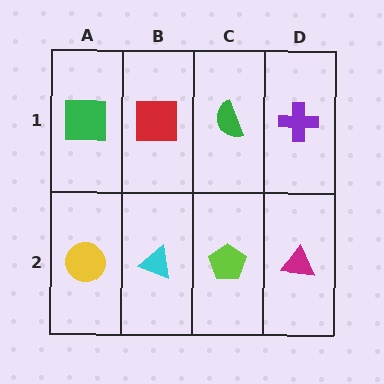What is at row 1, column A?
A green square.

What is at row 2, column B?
A cyan triangle.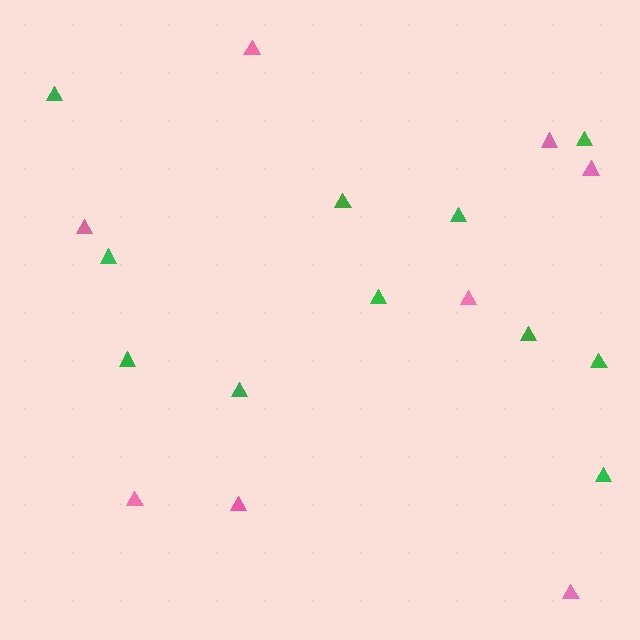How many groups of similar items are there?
There are 2 groups: one group of pink triangles (8) and one group of green triangles (11).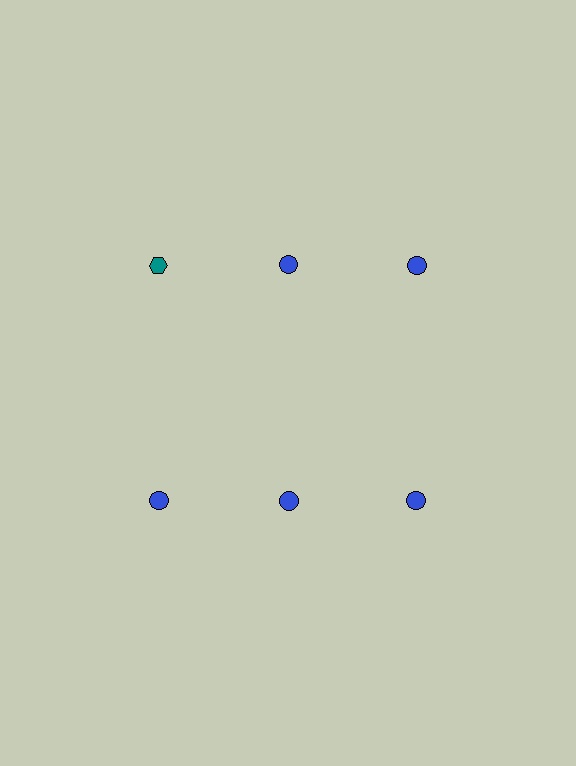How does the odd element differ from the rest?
It differs in both color (teal instead of blue) and shape (hexagon instead of circle).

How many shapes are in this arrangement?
There are 6 shapes arranged in a grid pattern.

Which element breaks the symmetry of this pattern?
The teal hexagon in the top row, leftmost column breaks the symmetry. All other shapes are blue circles.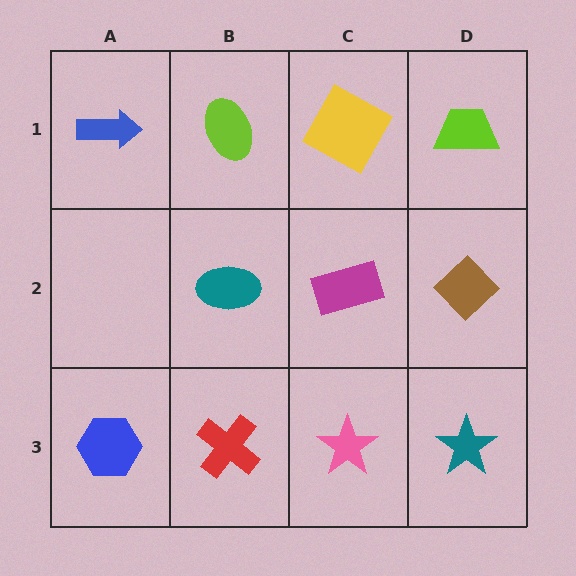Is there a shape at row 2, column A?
No, that cell is empty.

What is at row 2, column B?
A teal ellipse.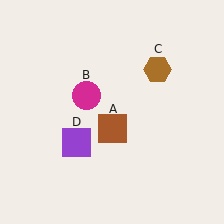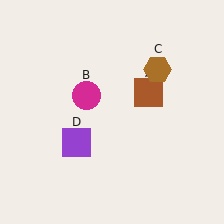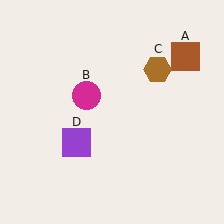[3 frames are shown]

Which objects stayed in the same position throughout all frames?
Magenta circle (object B) and brown hexagon (object C) and purple square (object D) remained stationary.